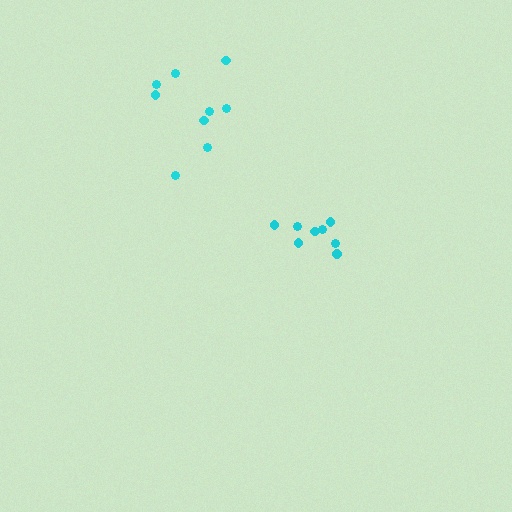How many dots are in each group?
Group 1: 8 dots, Group 2: 9 dots (17 total).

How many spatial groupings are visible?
There are 2 spatial groupings.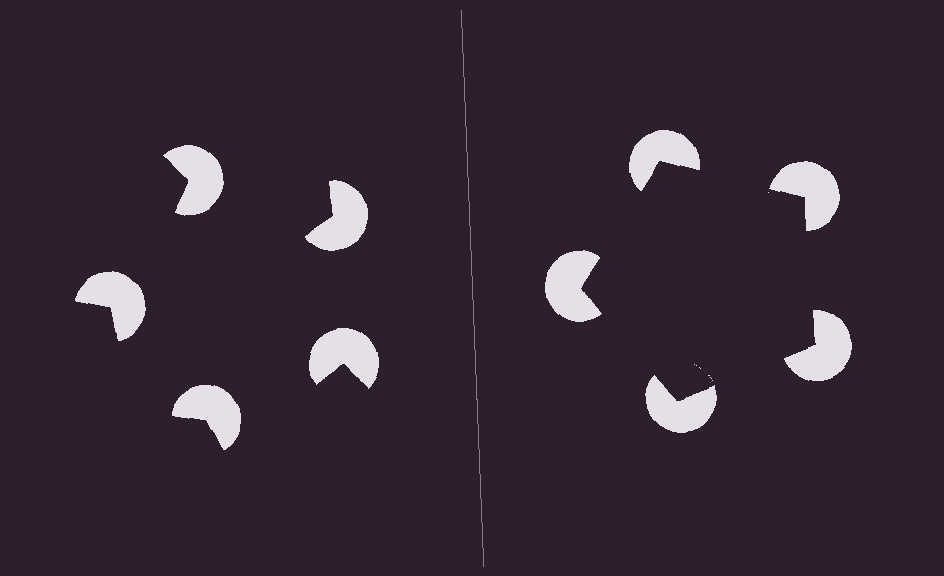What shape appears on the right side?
An illusory pentagon.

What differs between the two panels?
The pac-man discs are positioned identically on both sides; only the wedge orientations differ. On the right they align to a pentagon; on the left they are misaligned.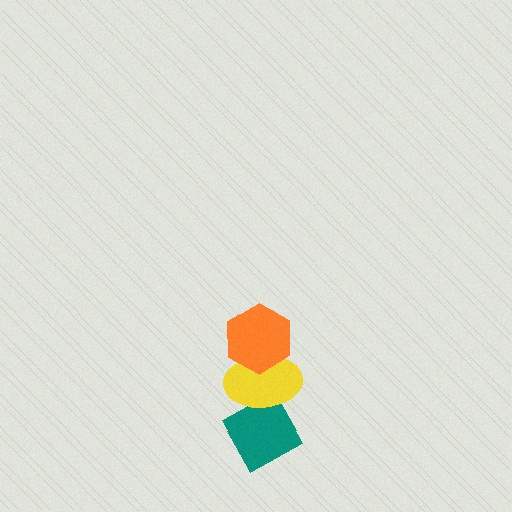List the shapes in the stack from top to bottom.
From top to bottom: the orange hexagon, the yellow ellipse, the teal diamond.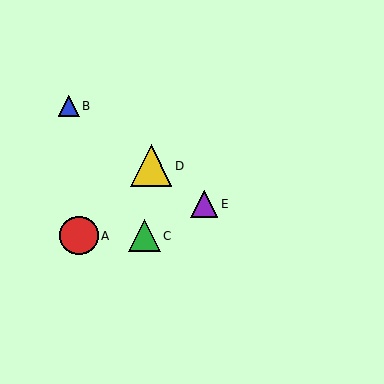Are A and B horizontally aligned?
No, A is at y≈236 and B is at y≈106.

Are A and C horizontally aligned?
Yes, both are at y≈236.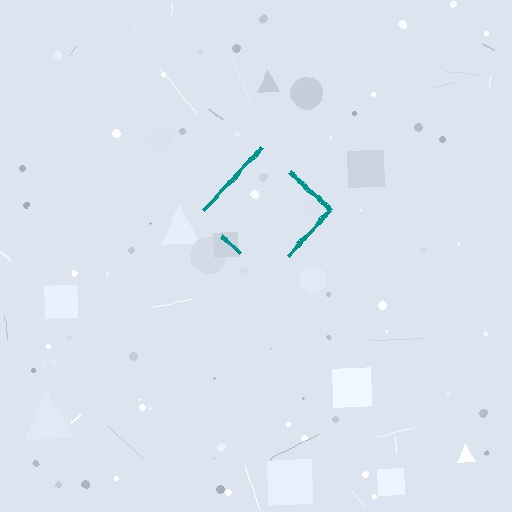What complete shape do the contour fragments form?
The contour fragments form a diamond.